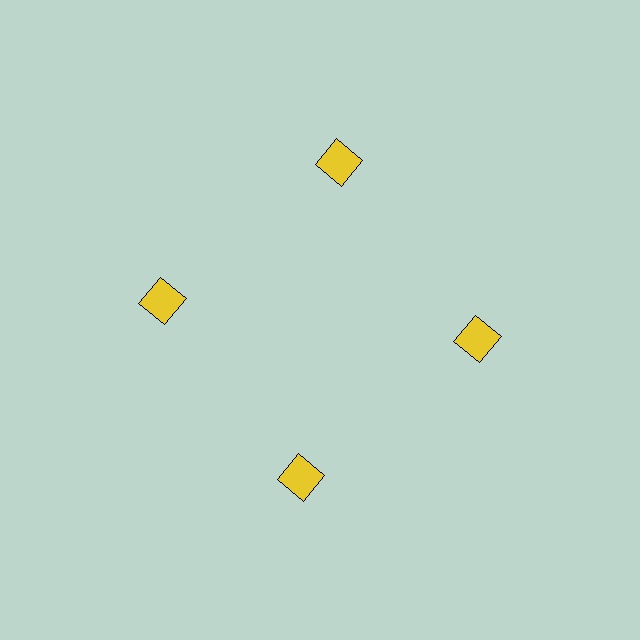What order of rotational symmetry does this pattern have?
This pattern has 4-fold rotational symmetry.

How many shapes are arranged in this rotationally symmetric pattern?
There are 4 shapes, arranged in 4 groups of 1.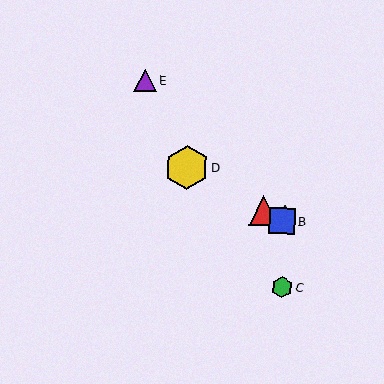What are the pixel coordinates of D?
Object D is at (187, 168).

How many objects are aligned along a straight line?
3 objects (A, B, D) are aligned along a straight line.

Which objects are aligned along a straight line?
Objects A, B, D are aligned along a straight line.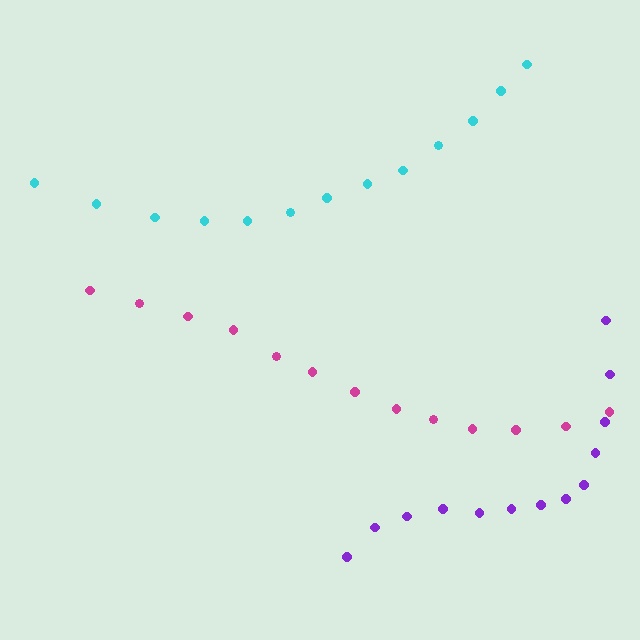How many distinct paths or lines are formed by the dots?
There are 3 distinct paths.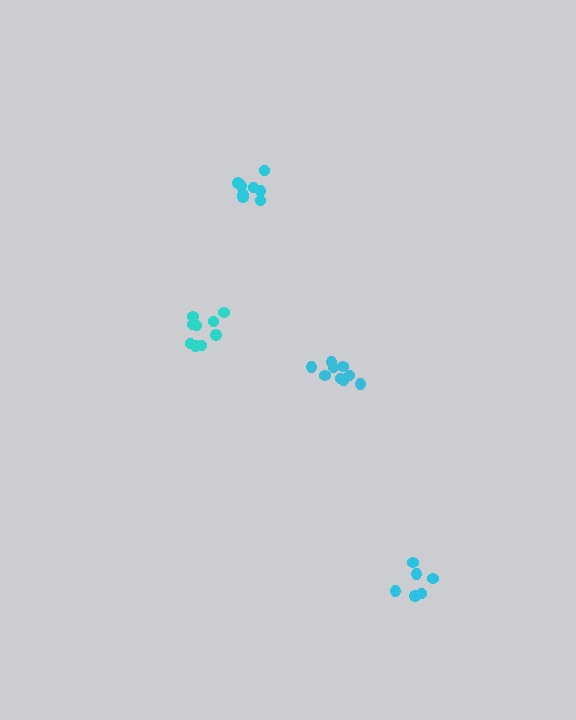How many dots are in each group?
Group 1: 9 dots, Group 2: 6 dots, Group 3: 8 dots, Group 4: 10 dots (33 total).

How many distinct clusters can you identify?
There are 4 distinct clusters.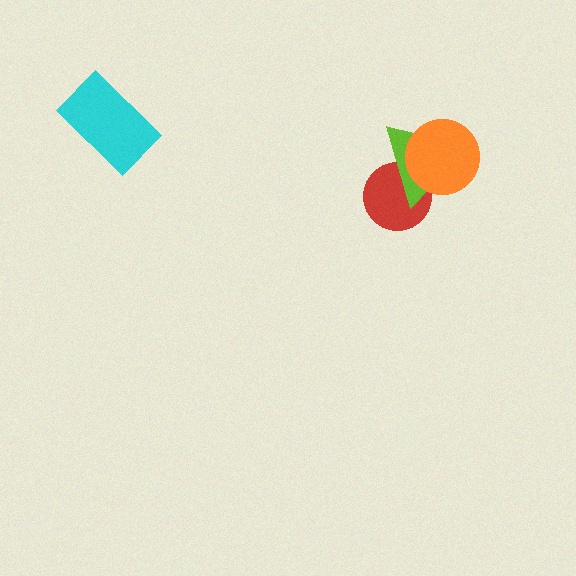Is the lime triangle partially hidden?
Yes, it is partially covered by another shape.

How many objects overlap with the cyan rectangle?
0 objects overlap with the cyan rectangle.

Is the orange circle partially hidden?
No, no other shape covers it.